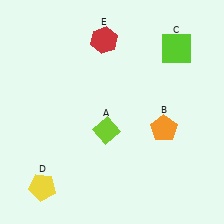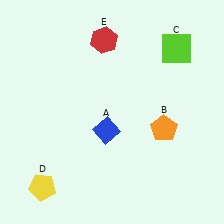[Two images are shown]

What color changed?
The diamond (A) changed from lime in Image 1 to blue in Image 2.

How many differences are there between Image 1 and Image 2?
There is 1 difference between the two images.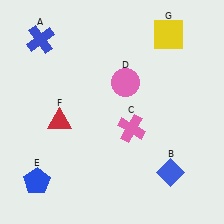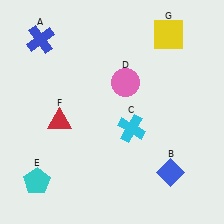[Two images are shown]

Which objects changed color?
C changed from pink to cyan. E changed from blue to cyan.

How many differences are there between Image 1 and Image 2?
There are 2 differences between the two images.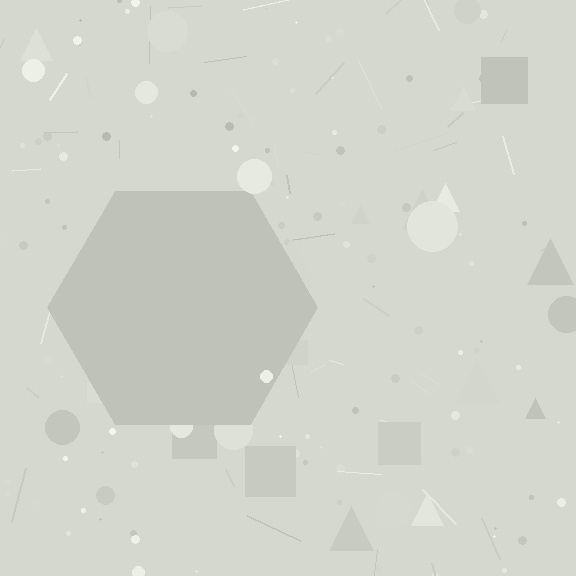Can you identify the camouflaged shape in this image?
The camouflaged shape is a hexagon.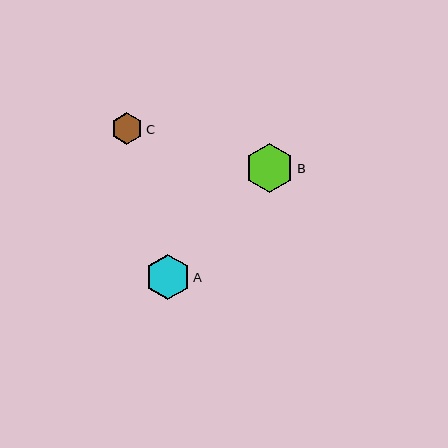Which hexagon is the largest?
Hexagon B is the largest with a size of approximately 49 pixels.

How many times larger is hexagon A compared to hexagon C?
Hexagon A is approximately 1.4 times the size of hexagon C.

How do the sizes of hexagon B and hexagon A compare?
Hexagon B and hexagon A are approximately the same size.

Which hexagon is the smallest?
Hexagon C is the smallest with a size of approximately 32 pixels.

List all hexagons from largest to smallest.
From largest to smallest: B, A, C.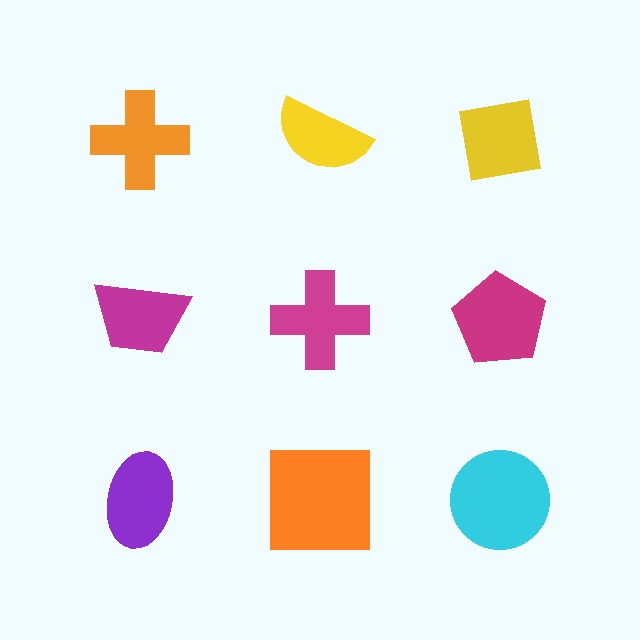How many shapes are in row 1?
3 shapes.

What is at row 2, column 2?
A magenta cross.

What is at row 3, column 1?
A purple ellipse.